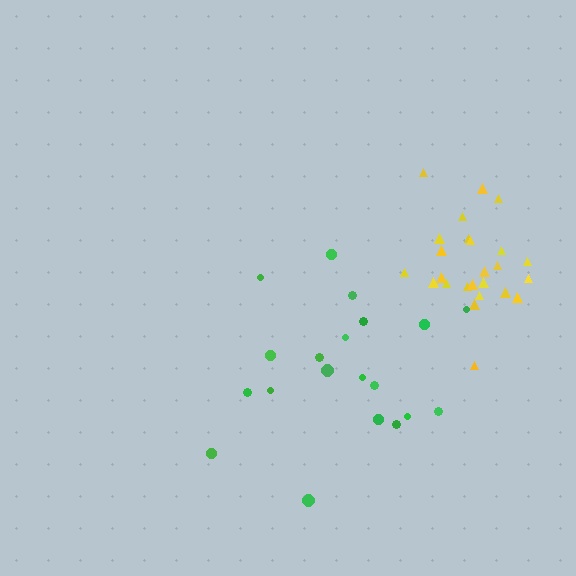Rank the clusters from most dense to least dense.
yellow, green.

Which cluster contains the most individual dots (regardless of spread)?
Yellow (25).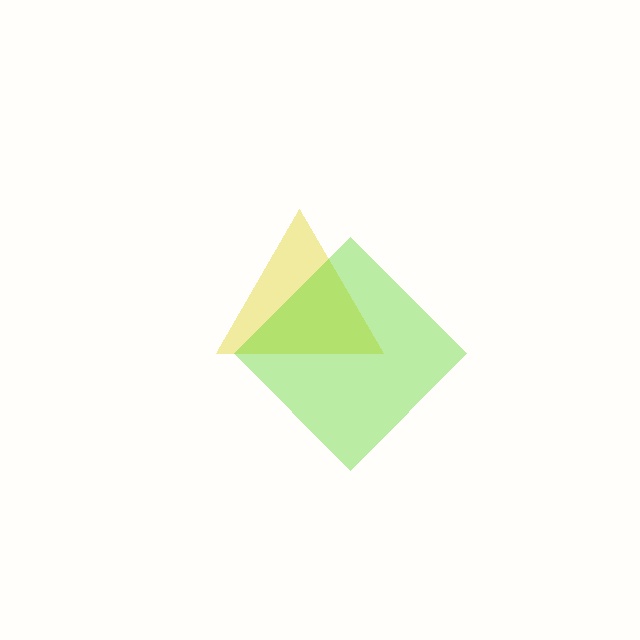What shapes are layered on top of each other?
The layered shapes are: a yellow triangle, a lime diamond.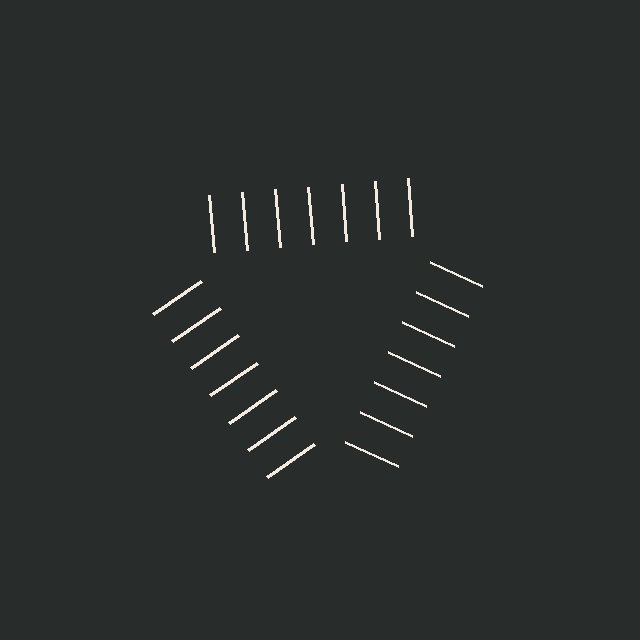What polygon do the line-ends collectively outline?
An illusory triangle — the line segments terminate on its edges but no continuous stroke is drawn.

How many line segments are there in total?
21 — 7 along each of the 3 edges.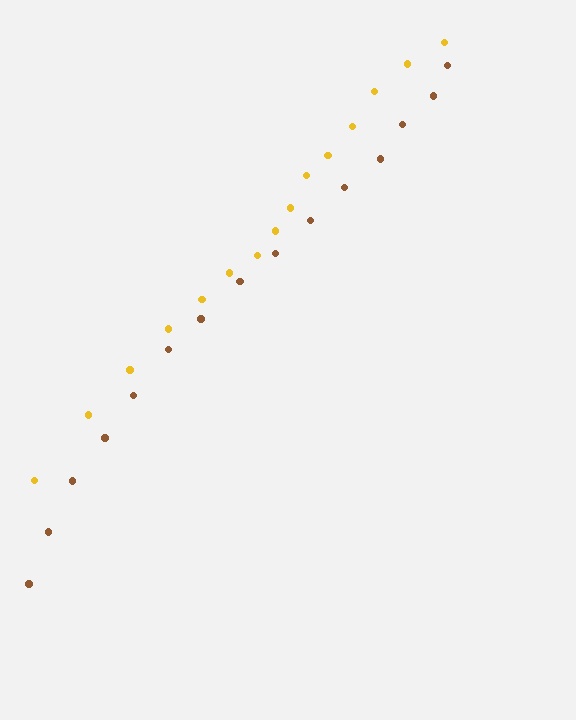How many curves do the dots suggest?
There are 2 distinct paths.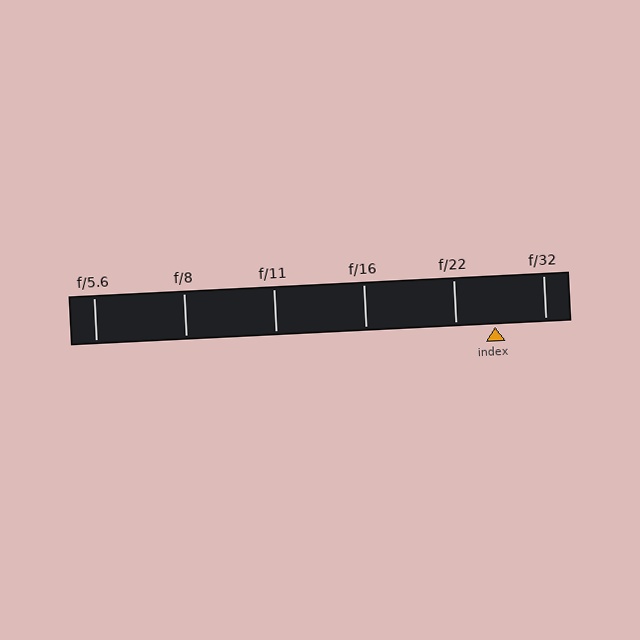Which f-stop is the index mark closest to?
The index mark is closest to f/22.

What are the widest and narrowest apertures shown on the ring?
The widest aperture shown is f/5.6 and the narrowest is f/32.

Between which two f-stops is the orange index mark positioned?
The index mark is between f/22 and f/32.